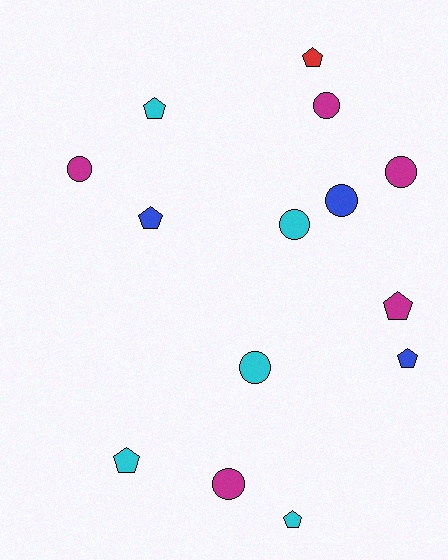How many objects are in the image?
There are 14 objects.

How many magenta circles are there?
There are 4 magenta circles.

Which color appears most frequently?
Magenta, with 5 objects.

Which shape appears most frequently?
Pentagon, with 7 objects.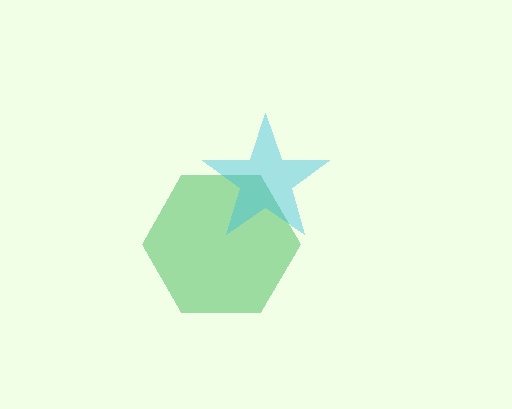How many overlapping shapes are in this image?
There are 2 overlapping shapes in the image.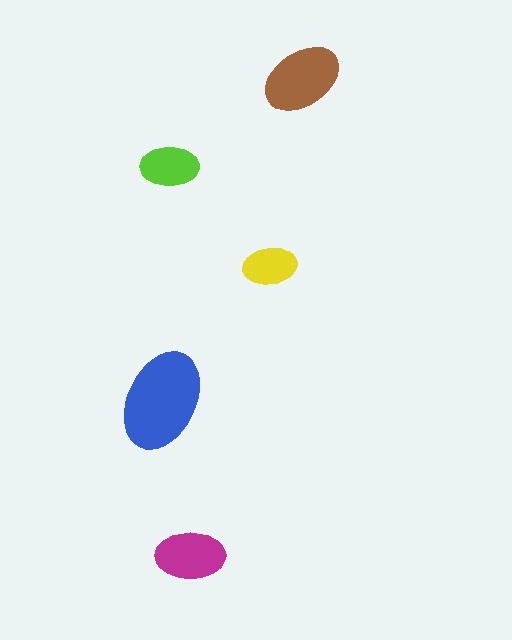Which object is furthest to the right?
The brown ellipse is rightmost.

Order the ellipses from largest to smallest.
the blue one, the brown one, the magenta one, the lime one, the yellow one.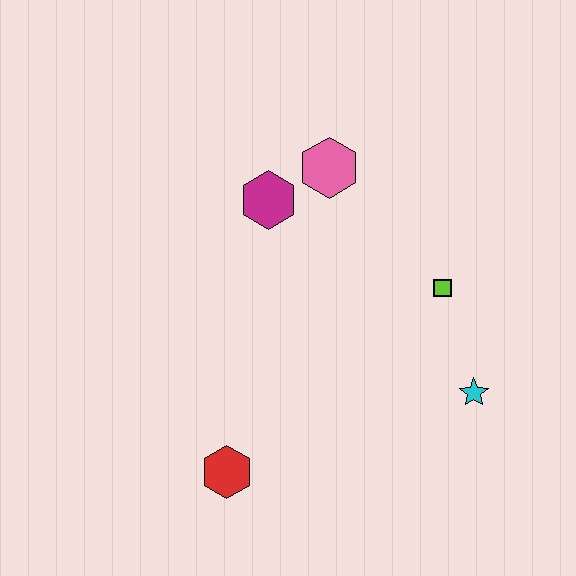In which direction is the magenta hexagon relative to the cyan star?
The magenta hexagon is to the left of the cyan star.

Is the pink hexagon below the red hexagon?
No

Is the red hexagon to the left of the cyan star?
Yes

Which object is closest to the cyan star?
The lime square is closest to the cyan star.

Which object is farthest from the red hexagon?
The pink hexagon is farthest from the red hexagon.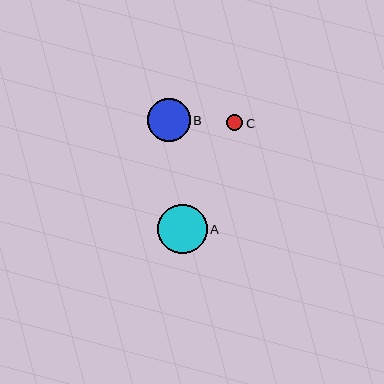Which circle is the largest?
Circle A is the largest with a size of approximately 49 pixels.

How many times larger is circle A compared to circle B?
Circle A is approximately 1.2 times the size of circle B.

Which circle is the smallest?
Circle C is the smallest with a size of approximately 16 pixels.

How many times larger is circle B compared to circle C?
Circle B is approximately 2.6 times the size of circle C.